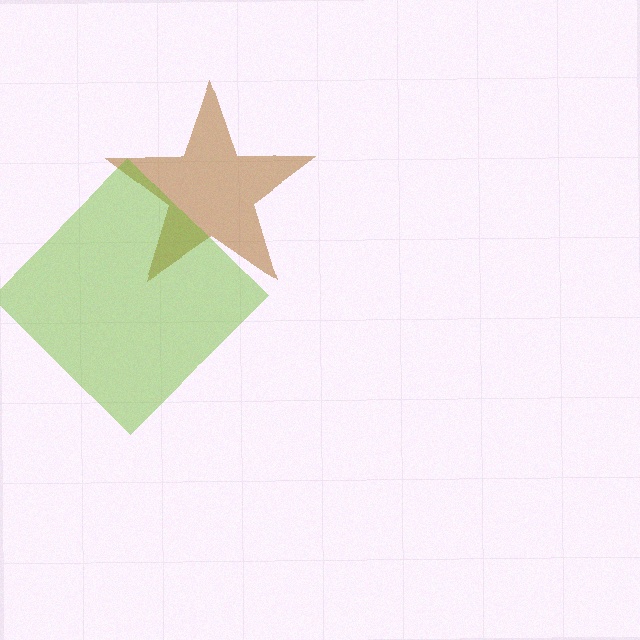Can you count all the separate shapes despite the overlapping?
Yes, there are 2 separate shapes.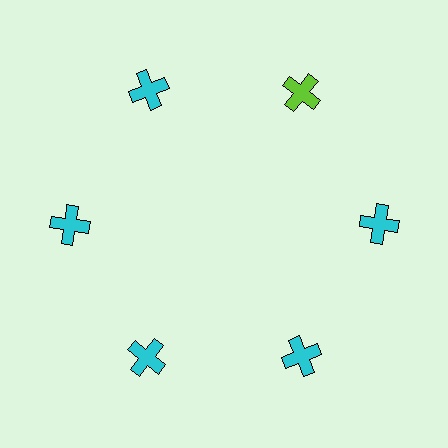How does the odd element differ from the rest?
It has a different color: lime instead of cyan.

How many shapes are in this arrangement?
There are 6 shapes arranged in a ring pattern.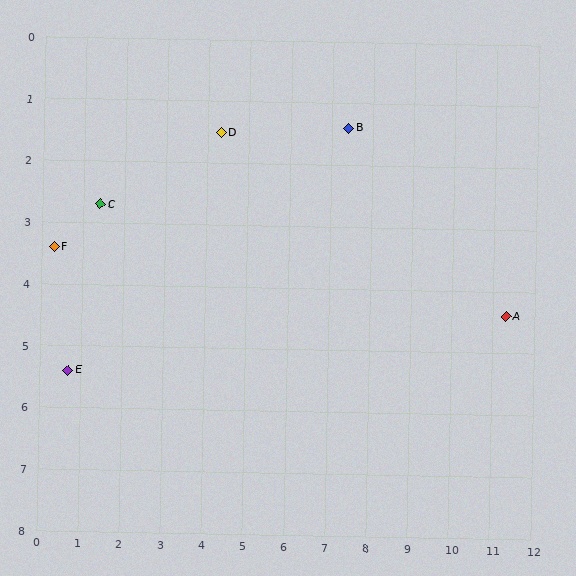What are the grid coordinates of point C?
Point C is at approximately (1.4, 2.7).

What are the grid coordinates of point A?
Point A is at approximately (11.3, 4.4).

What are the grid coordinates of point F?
Point F is at approximately (0.3, 3.4).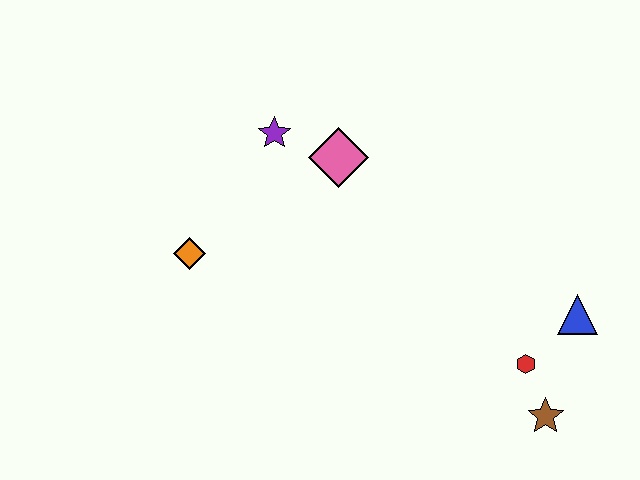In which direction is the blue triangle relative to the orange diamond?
The blue triangle is to the right of the orange diamond.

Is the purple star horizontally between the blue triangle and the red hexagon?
No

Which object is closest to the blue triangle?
The red hexagon is closest to the blue triangle.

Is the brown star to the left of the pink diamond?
No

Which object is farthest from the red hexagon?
The orange diamond is farthest from the red hexagon.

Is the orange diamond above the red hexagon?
Yes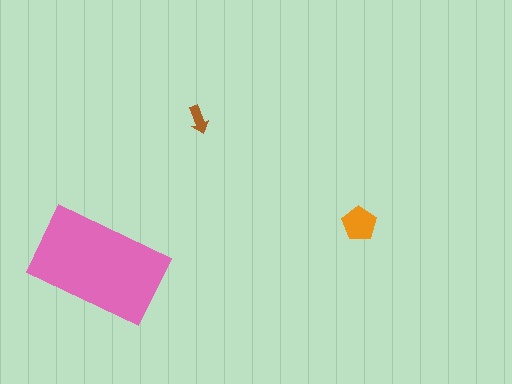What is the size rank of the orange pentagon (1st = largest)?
2nd.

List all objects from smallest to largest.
The brown arrow, the orange pentagon, the pink rectangle.